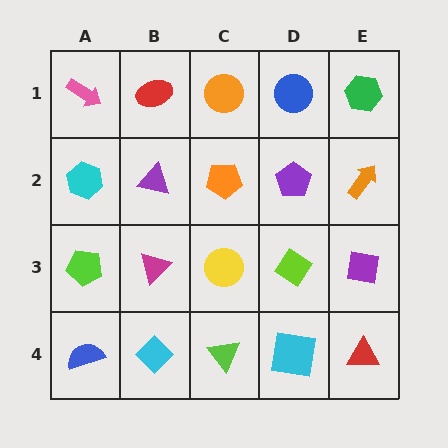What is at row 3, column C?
A yellow circle.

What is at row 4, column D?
A cyan square.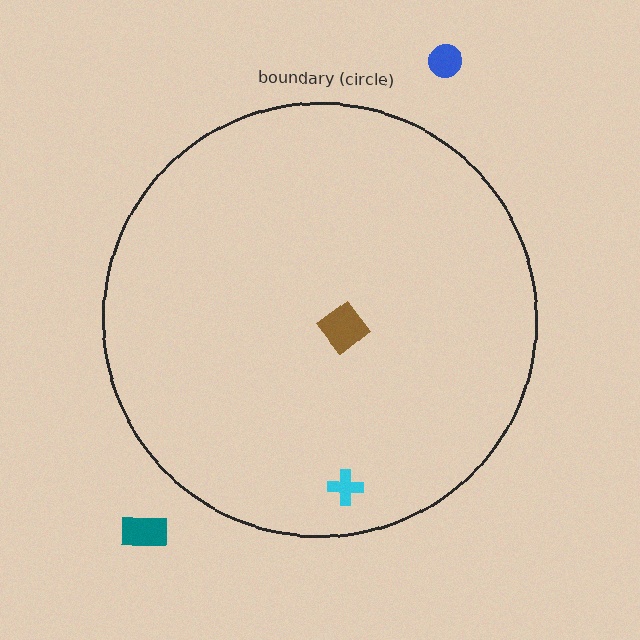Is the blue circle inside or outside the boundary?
Outside.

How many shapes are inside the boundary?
2 inside, 2 outside.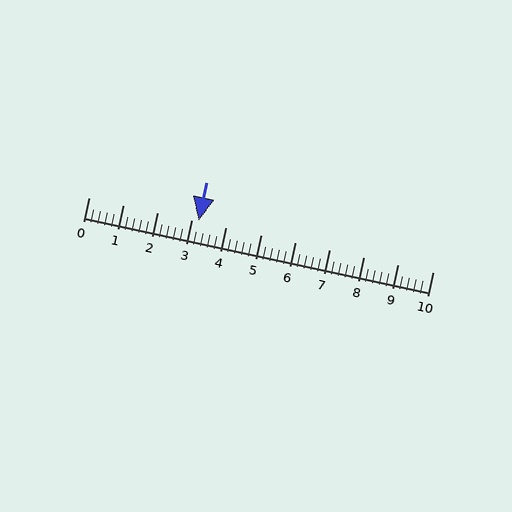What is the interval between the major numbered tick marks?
The major tick marks are spaced 1 units apart.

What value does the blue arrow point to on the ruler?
The blue arrow points to approximately 3.2.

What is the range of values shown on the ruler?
The ruler shows values from 0 to 10.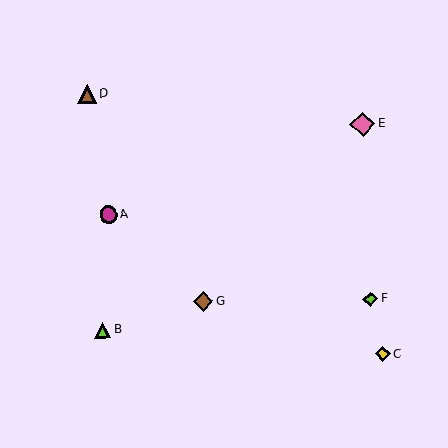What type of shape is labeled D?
Shape D is a brown triangle.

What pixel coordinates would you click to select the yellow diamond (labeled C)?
Click at (383, 354) to select the yellow diamond C.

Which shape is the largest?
The pink diamond (labeled E) is the largest.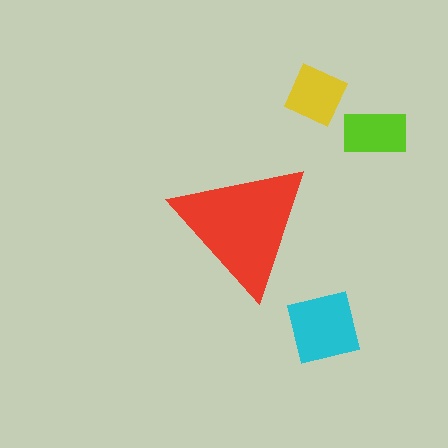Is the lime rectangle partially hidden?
No, the lime rectangle is fully visible.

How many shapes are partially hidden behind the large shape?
0 shapes are partially hidden.